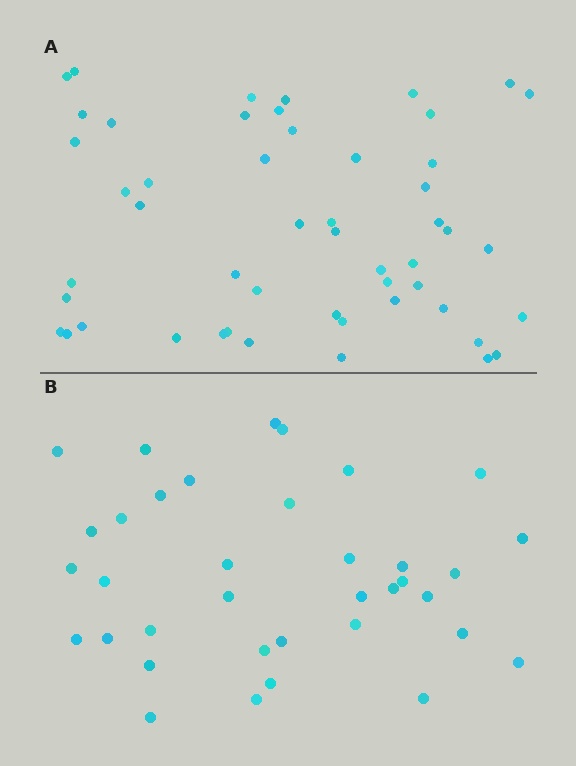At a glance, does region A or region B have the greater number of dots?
Region A (the top region) has more dots.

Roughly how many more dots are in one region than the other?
Region A has approximately 15 more dots than region B.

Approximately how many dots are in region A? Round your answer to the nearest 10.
About 50 dots. (The exact count is 51, which rounds to 50.)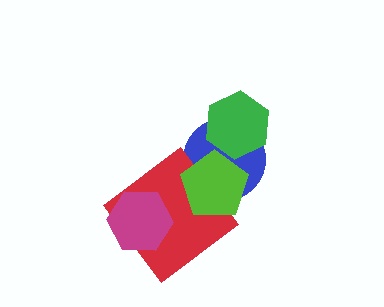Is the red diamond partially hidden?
Yes, it is partially covered by another shape.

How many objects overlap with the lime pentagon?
2 objects overlap with the lime pentagon.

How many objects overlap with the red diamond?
3 objects overlap with the red diamond.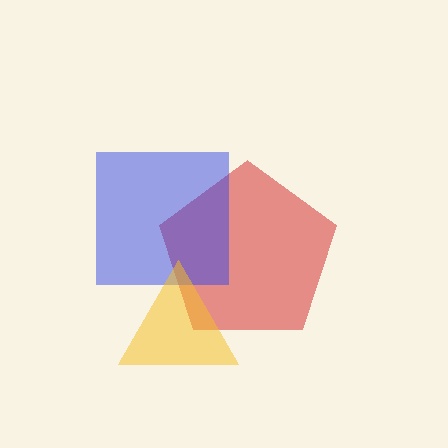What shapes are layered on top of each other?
The layered shapes are: a red pentagon, a blue square, a yellow triangle.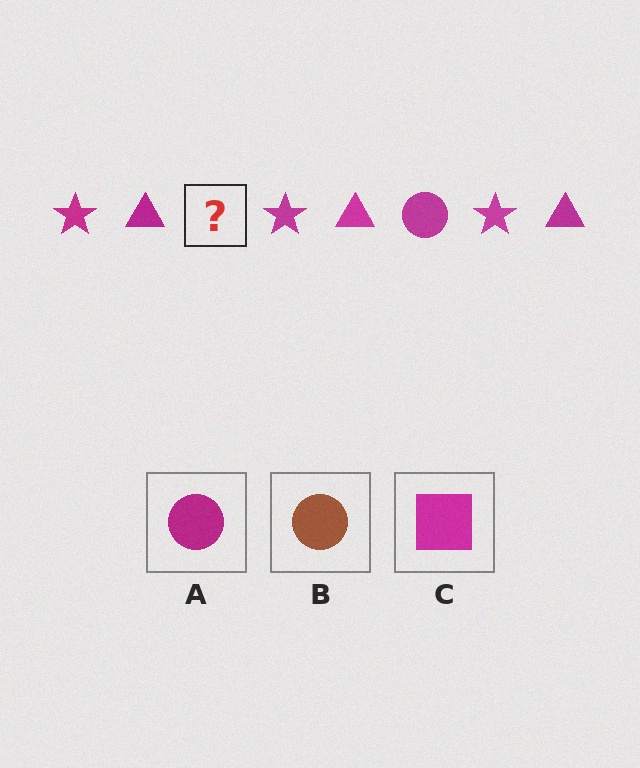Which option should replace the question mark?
Option A.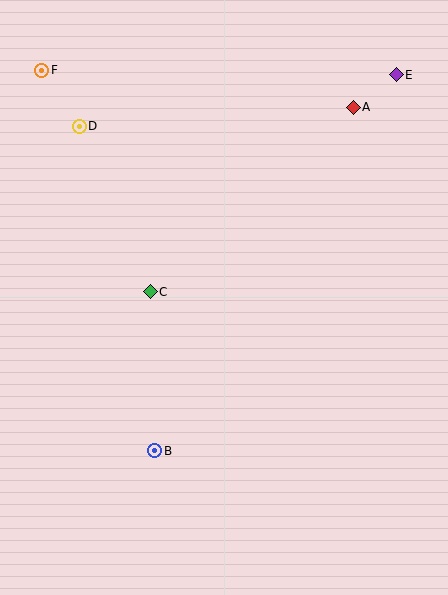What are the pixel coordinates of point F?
Point F is at (42, 70).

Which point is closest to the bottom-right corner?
Point B is closest to the bottom-right corner.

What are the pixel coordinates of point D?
Point D is at (79, 126).